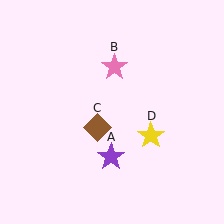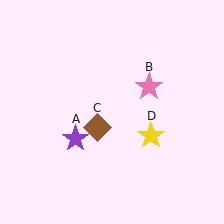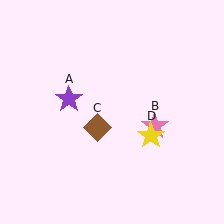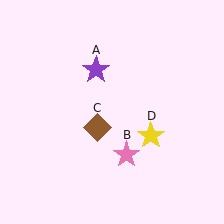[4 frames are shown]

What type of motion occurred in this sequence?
The purple star (object A), pink star (object B) rotated clockwise around the center of the scene.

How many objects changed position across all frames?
2 objects changed position: purple star (object A), pink star (object B).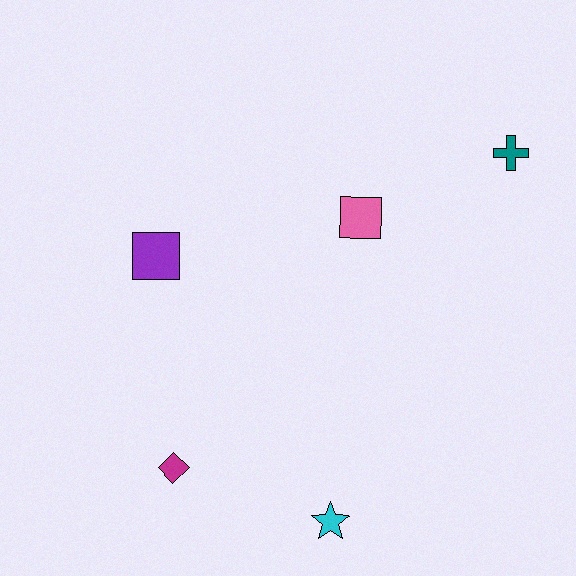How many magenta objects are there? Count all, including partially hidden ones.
There is 1 magenta object.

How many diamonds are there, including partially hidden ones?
There is 1 diamond.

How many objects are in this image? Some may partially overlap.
There are 5 objects.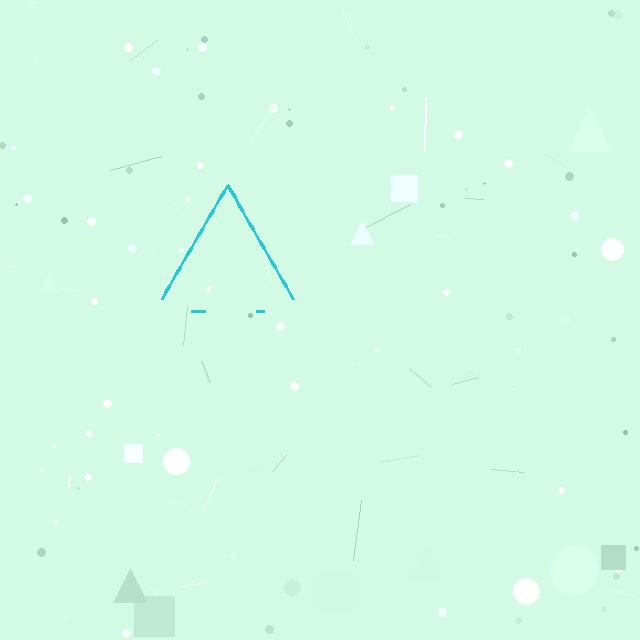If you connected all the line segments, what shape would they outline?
They would outline a triangle.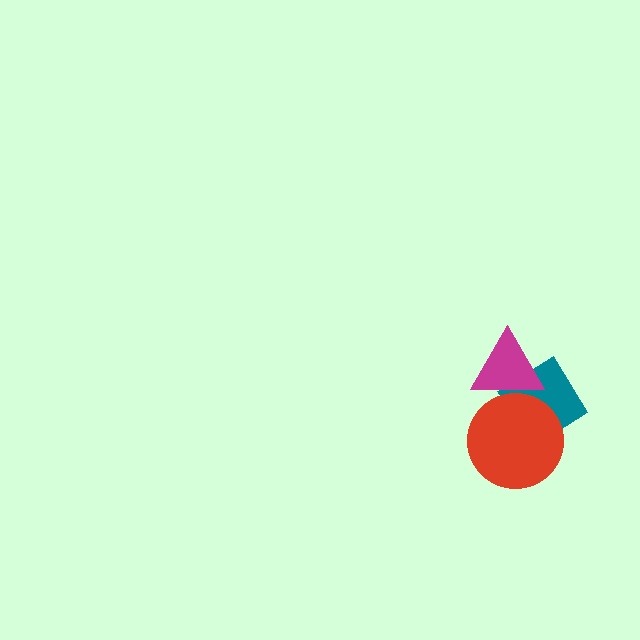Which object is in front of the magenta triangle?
The red circle is in front of the magenta triangle.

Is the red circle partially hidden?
No, no other shape covers it.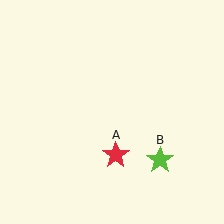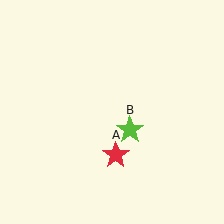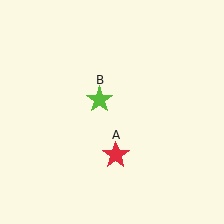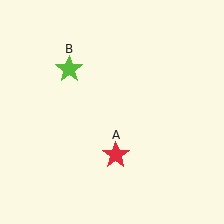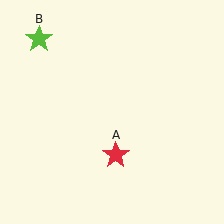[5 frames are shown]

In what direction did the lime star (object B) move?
The lime star (object B) moved up and to the left.